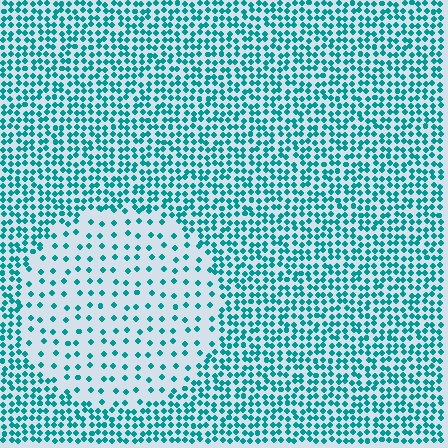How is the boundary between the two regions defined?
The boundary is defined by a change in element density (approximately 2.7x ratio). All elements are the same color, size, and shape.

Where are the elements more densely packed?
The elements are more densely packed outside the circle boundary.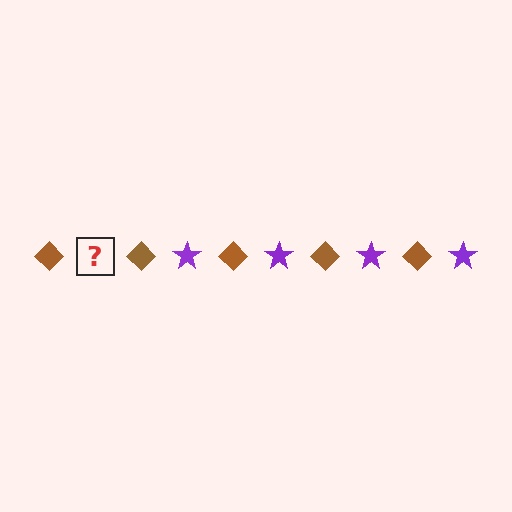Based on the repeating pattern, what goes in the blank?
The blank should be a purple star.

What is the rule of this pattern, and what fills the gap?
The rule is that the pattern alternates between brown diamond and purple star. The gap should be filled with a purple star.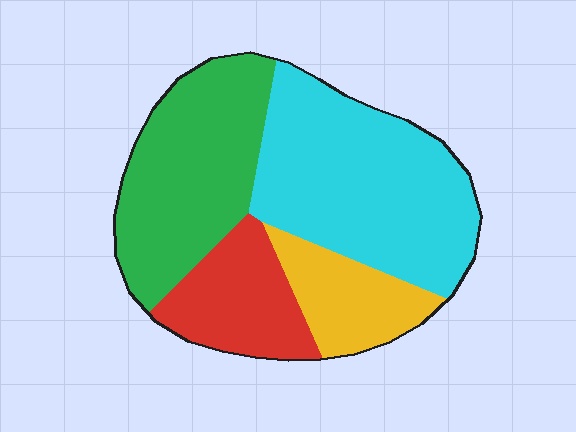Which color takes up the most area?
Cyan, at roughly 40%.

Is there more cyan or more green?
Cyan.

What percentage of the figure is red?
Red covers around 15% of the figure.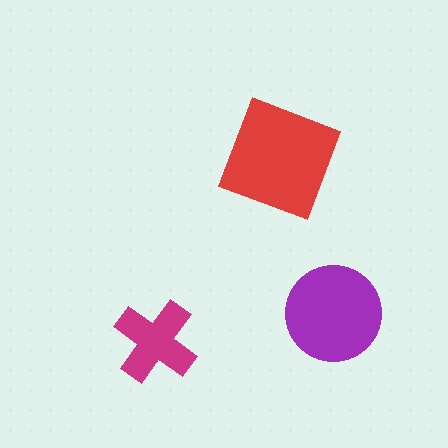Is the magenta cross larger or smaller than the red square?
Smaller.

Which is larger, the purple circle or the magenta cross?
The purple circle.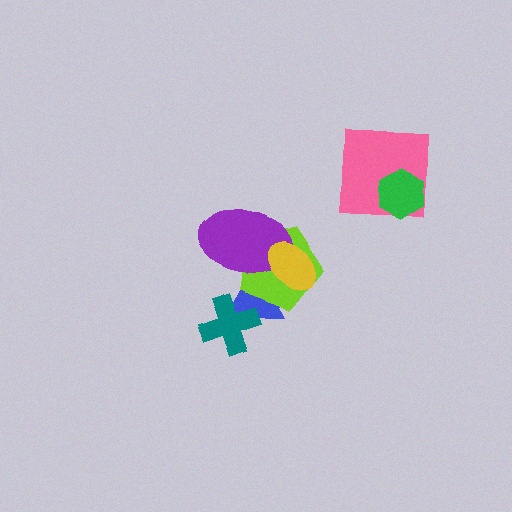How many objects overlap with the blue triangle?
4 objects overlap with the blue triangle.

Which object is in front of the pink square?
The green hexagon is in front of the pink square.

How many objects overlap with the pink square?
1 object overlaps with the pink square.